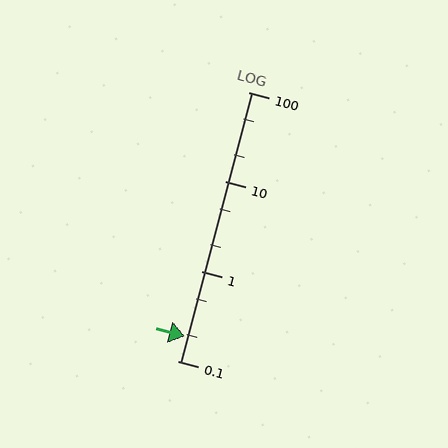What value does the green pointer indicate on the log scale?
The pointer indicates approximately 0.19.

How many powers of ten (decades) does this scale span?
The scale spans 3 decades, from 0.1 to 100.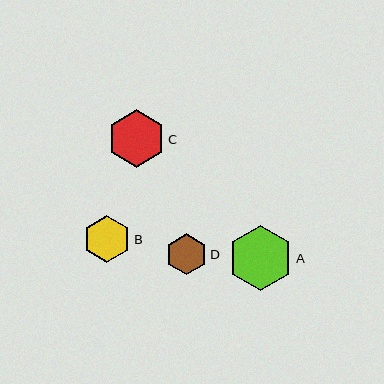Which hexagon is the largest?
Hexagon A is the largest with a size of approximately 65 pixels.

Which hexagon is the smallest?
Hexagon D is the smallest with a size of approximately 41 pixels.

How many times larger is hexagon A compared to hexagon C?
Hexagon A is approximately 1.1 times the size of hexagon C.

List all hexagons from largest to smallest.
From largest to smallest: A, C, B, D.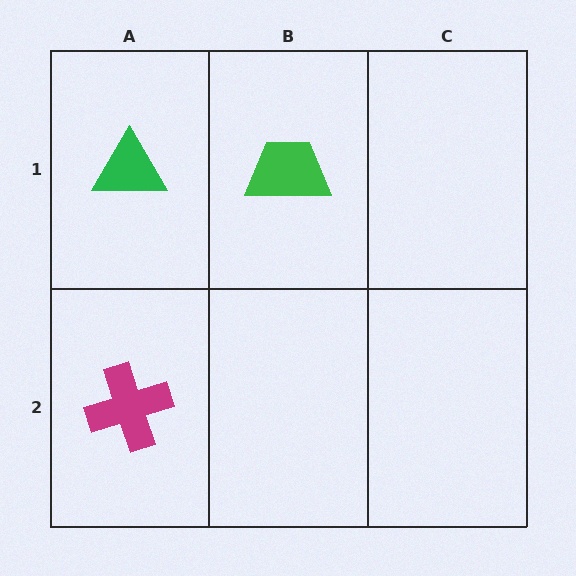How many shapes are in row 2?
1 shape.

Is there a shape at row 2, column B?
No, that cell is empty.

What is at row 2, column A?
A magenta cross.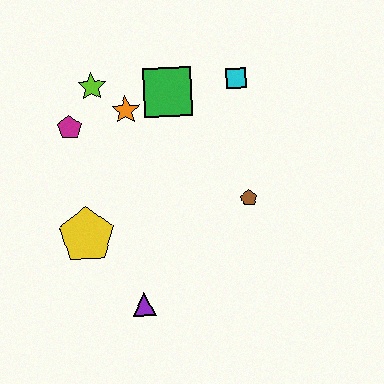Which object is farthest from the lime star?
The purple triangle is farthest from the lime star.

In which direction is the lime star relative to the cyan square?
The lime star is to the left of the cyan square.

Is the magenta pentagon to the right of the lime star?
No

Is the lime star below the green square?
No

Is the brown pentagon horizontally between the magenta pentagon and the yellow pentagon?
No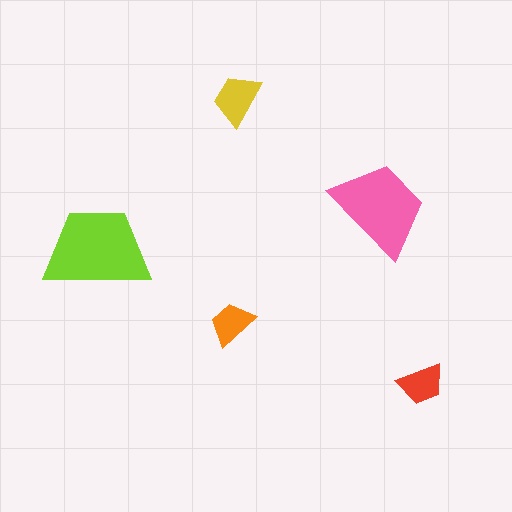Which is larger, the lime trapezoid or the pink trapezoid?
The lime one.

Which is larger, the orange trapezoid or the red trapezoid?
The red one.